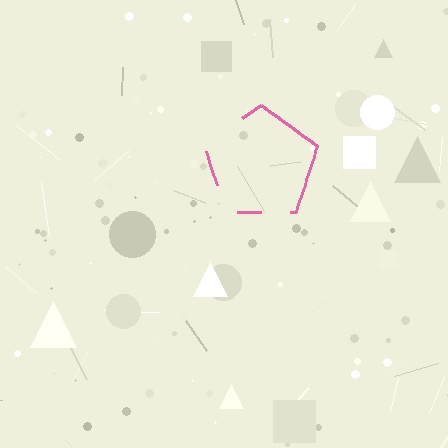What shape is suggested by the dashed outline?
The dashed outline suggests a pentagon.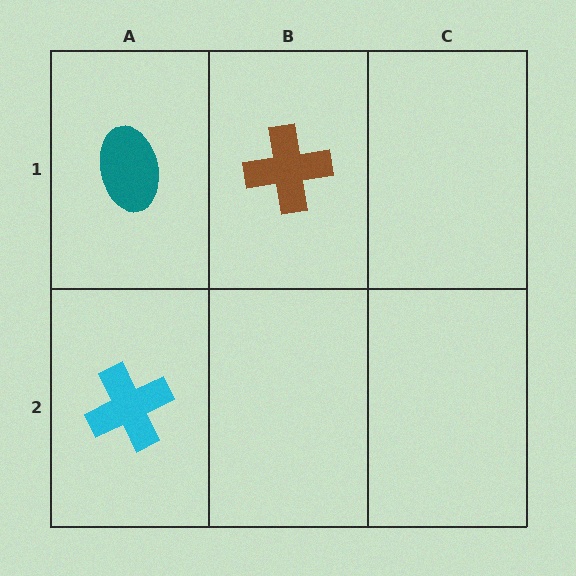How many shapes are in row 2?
1 shape.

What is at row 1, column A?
A teal ellipse.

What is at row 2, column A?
A cyan cross.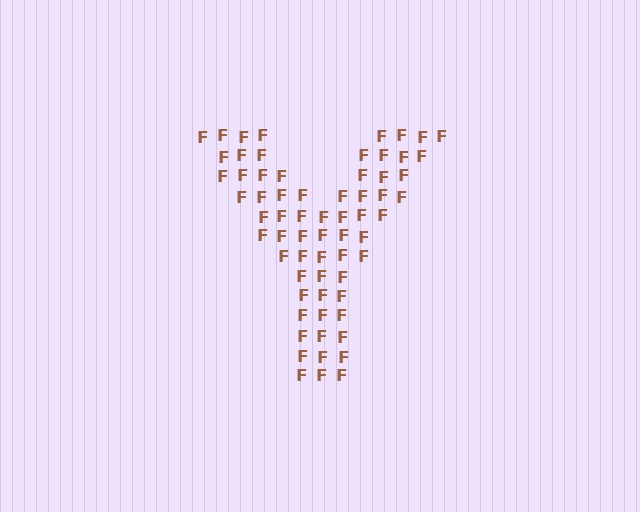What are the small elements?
The small elements are letter F's.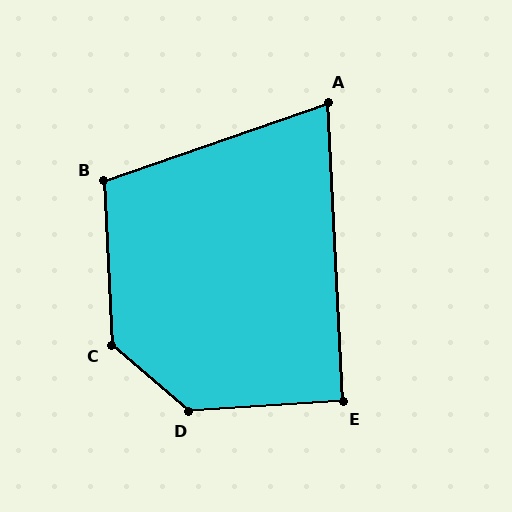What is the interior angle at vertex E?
Approximately 91 degrees (approximately right).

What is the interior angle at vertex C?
Approximately 134 degrees (obtuse).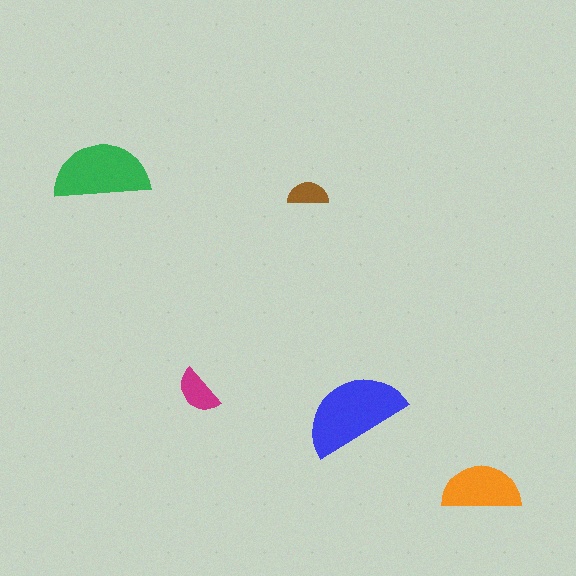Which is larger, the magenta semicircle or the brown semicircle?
The magenta one.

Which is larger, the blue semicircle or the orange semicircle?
The blue one.